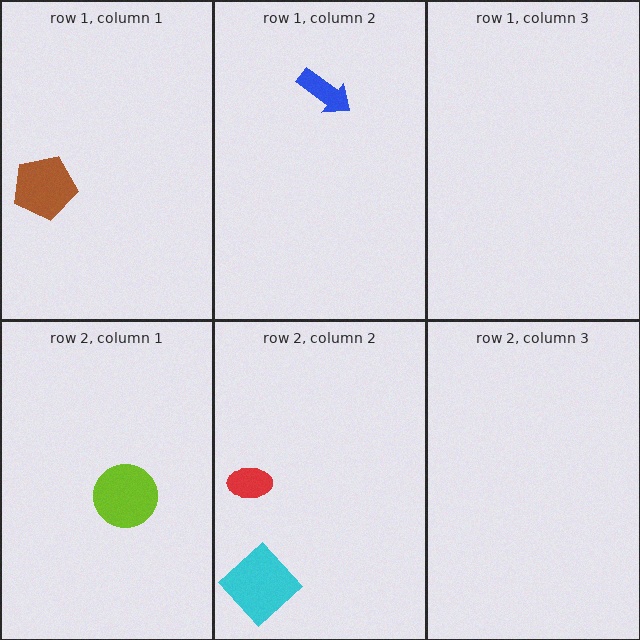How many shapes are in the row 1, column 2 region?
1.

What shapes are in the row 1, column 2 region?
The blue arrow.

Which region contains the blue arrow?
The row 1, column 2 region.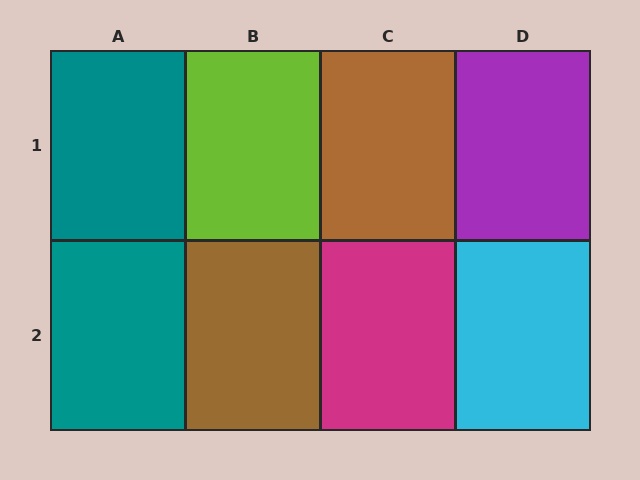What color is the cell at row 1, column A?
Teal.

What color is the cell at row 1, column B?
Lime.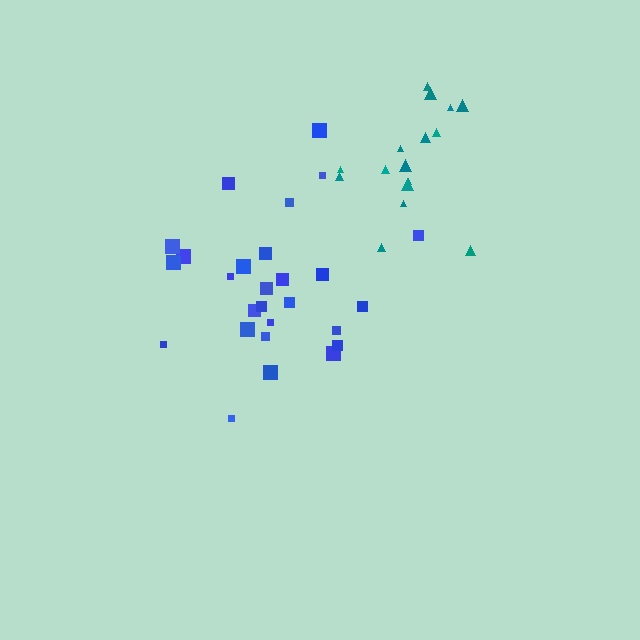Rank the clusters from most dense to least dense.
blue, teal.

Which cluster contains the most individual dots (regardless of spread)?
Blue (27).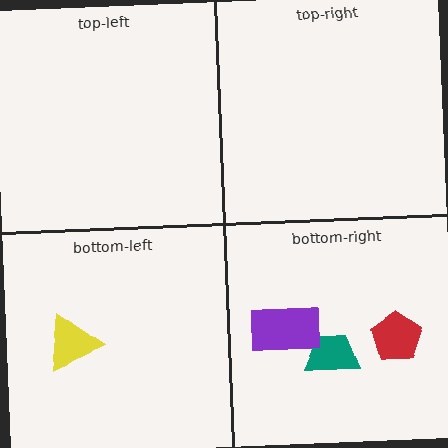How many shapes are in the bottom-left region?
1.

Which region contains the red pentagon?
The bottom-right region.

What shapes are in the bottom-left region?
The yellow triangle.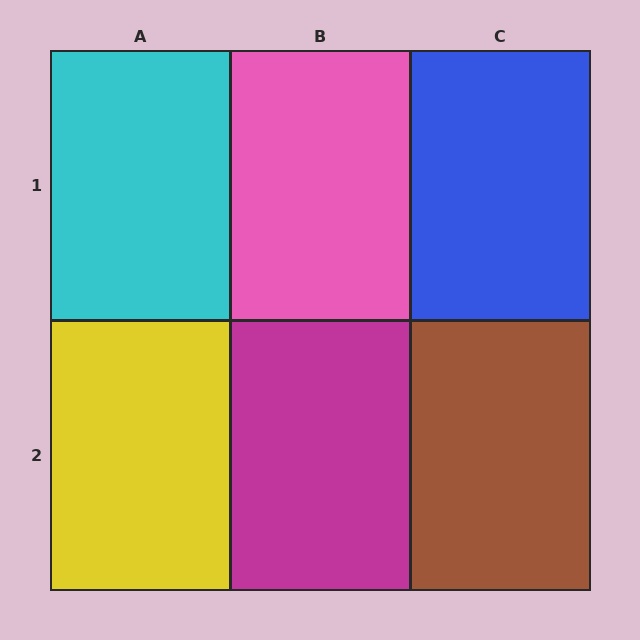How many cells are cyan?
1 cell is cyan.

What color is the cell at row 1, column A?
Cyan.